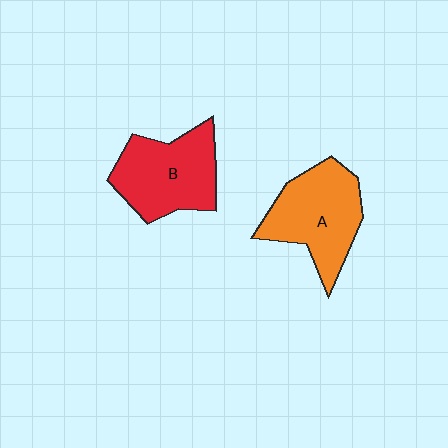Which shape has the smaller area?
Shape B (red).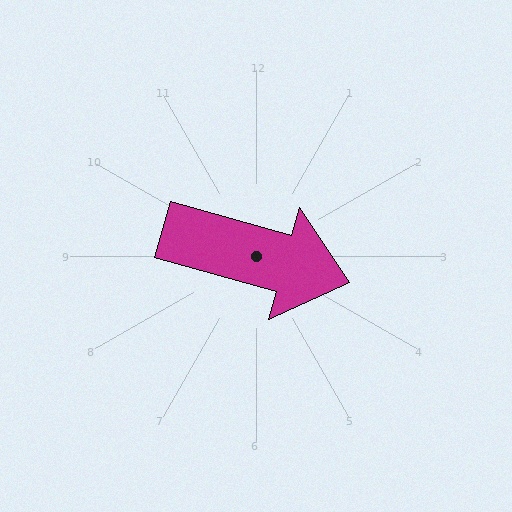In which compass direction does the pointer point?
East.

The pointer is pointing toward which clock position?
Roughly 4 o'clock.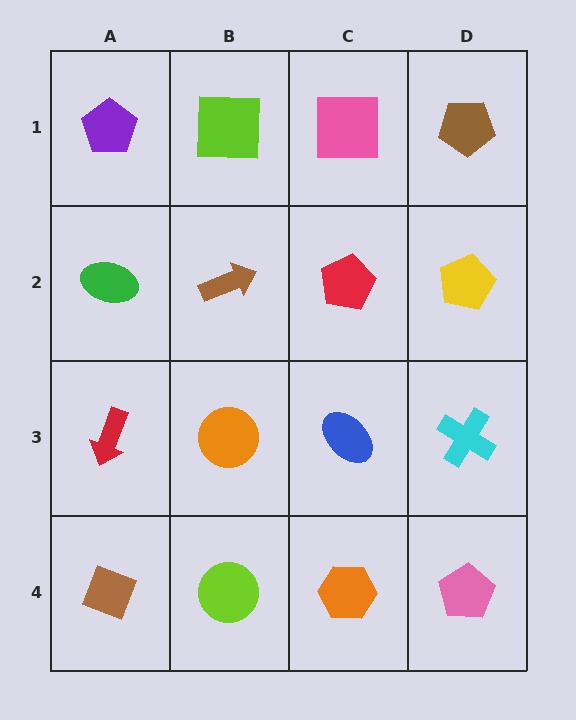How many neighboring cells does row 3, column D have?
3.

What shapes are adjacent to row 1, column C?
A red pentagon (row 2, column C), a lime square (row 1, column B), a brown pentagon (row 1, column D).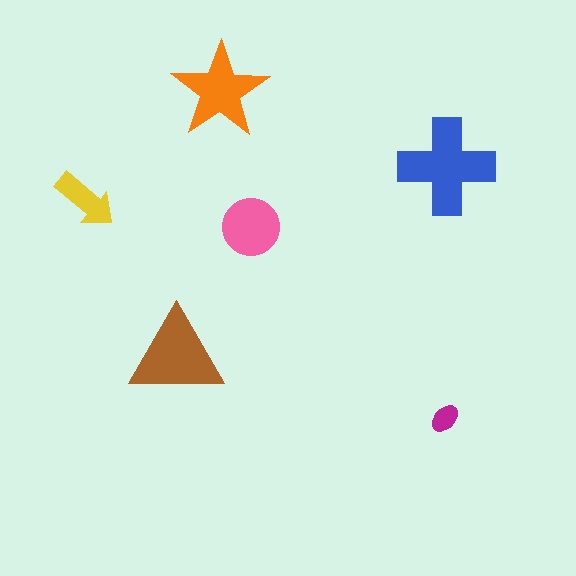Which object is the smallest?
The magenta ellipse.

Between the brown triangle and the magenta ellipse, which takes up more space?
The brown triangle.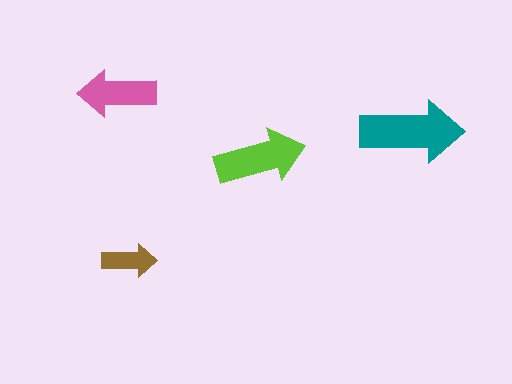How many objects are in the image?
There are 4 objects in the image.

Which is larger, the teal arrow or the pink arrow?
The teal one.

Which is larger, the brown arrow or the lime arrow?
The lime one.